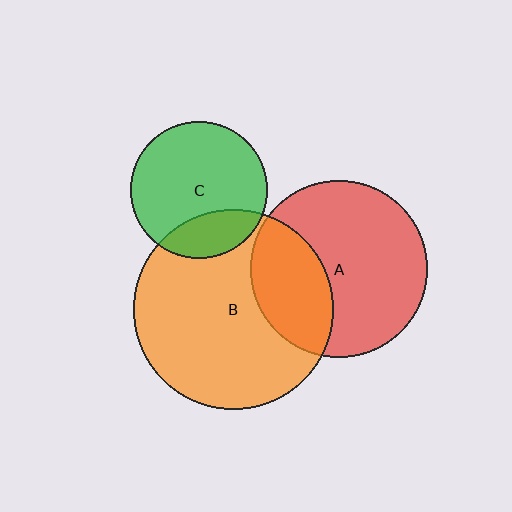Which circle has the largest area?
Circle B (orange).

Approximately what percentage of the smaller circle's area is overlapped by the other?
Approximately 30%.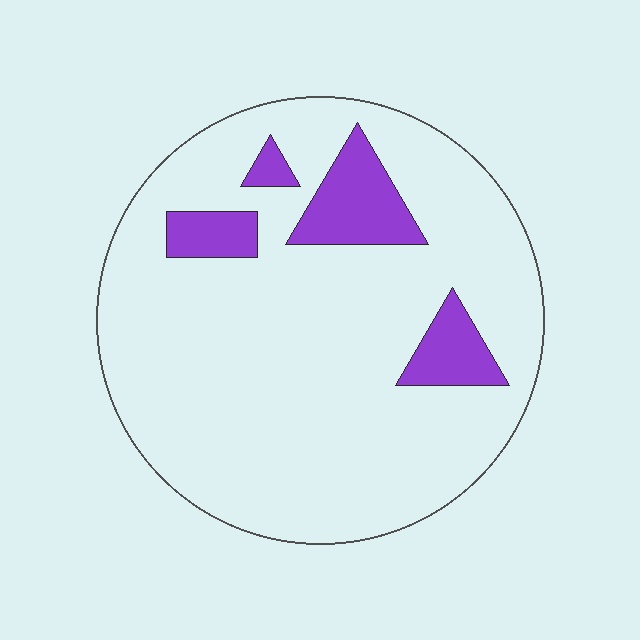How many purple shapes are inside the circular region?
4.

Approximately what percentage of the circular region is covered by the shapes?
Approximately 15%.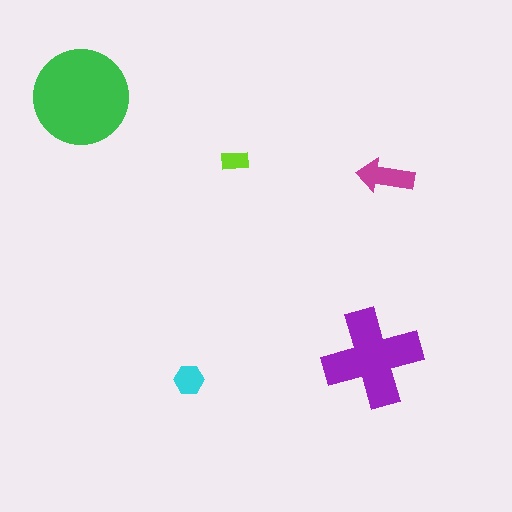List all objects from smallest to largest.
The lime rectangle, the cyan hexagon, the magenta arrow, the purple cross, the green circle.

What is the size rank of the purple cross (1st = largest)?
2nd.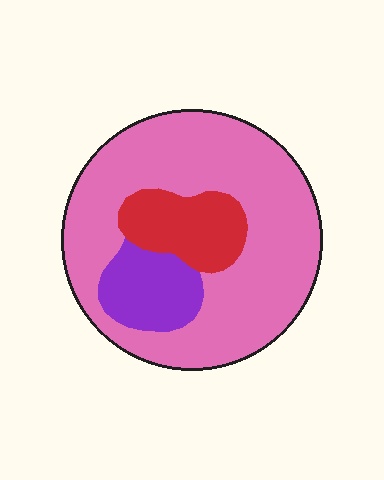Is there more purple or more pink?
Pink.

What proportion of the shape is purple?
Purple takes up less than a sixth of the shape.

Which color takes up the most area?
Pink, at roughly 70%.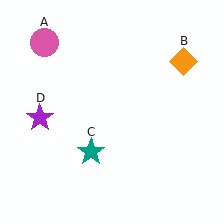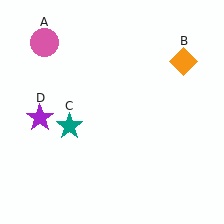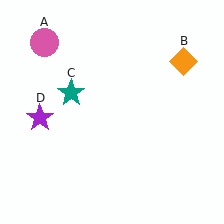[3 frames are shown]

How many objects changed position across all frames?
1 object changed position: teal star (object C).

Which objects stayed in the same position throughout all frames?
Pink circle (object A) and orange diamond (object B) and purple star (object D) remained stationary.